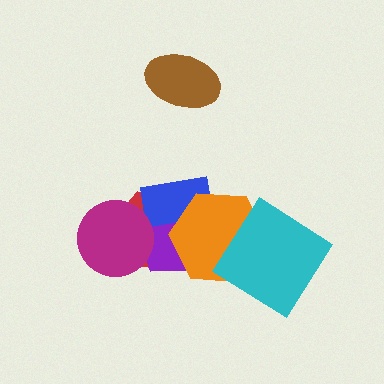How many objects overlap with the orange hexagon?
4 objects overlap with the orange hexagon.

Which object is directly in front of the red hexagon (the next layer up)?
The purple pentagon is directly in front of the red hexagon.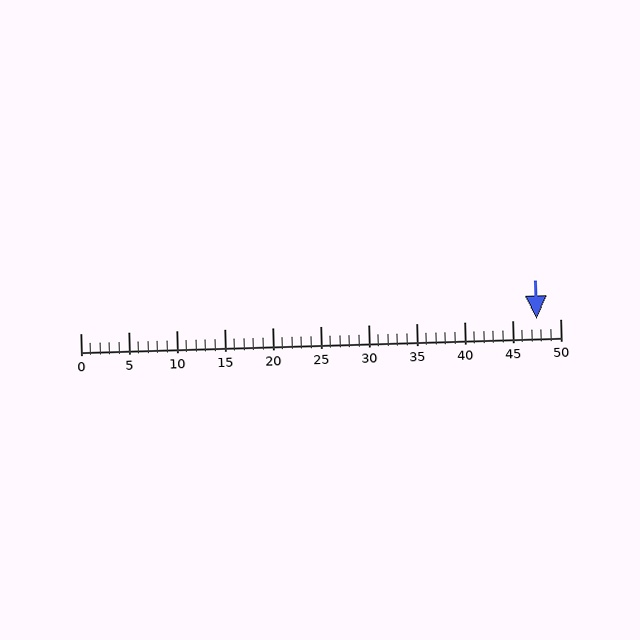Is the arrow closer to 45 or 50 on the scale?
The arrow is closer to 50.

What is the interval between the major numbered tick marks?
The major tick marks are spaced 5 units apart.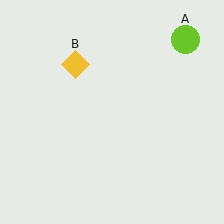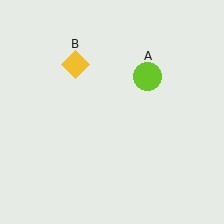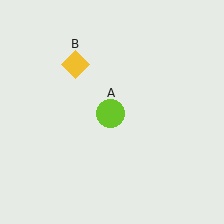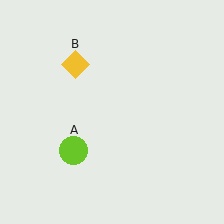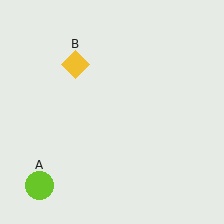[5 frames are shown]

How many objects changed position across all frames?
1 object changed position: lime circle (object A).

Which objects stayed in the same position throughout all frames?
Yellow diamond (object B) remained stationary.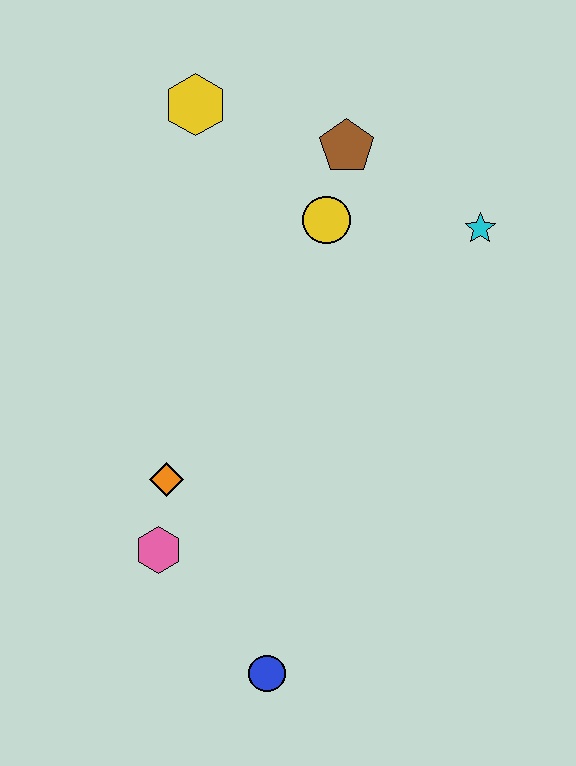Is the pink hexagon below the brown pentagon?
Yes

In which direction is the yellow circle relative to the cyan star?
The yellow circle is to the left of the cyan star.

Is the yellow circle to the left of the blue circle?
No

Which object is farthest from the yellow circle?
The blue circle is farthest from the yellow circle.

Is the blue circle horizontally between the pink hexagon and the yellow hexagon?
No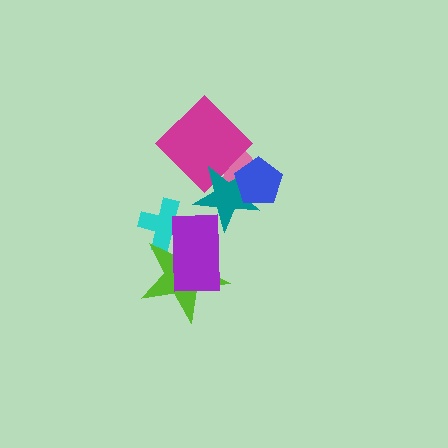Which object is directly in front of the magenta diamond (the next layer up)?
The teal star is directly in front of the magenta diamond.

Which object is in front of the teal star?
The blue pentagon is in front of the teal star.